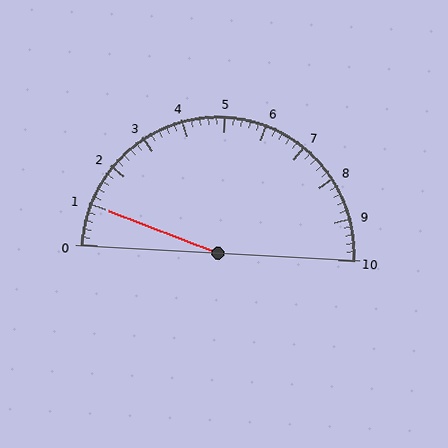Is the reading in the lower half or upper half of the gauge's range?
The reading is in the lower half of the range (0 to 10).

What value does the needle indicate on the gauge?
The needle indicates approximately 1.0.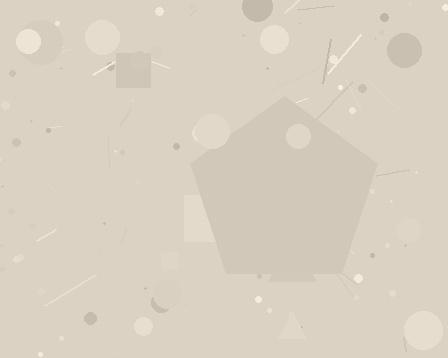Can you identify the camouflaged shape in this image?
The camouflaged shape is a pentagon.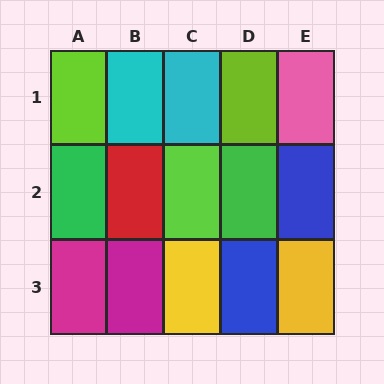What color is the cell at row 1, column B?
Cyan.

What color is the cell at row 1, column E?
Pink.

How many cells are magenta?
2 cells are magenta.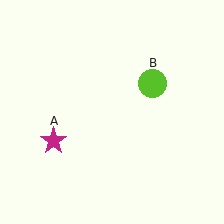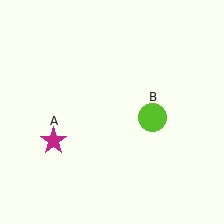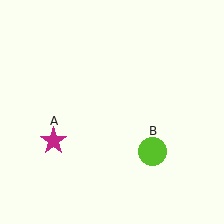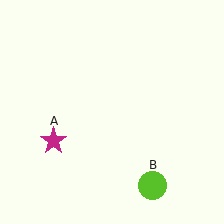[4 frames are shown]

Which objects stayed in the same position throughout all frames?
Magenta star (object A) remained stationary.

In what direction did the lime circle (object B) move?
The lime circle (object B) moved down.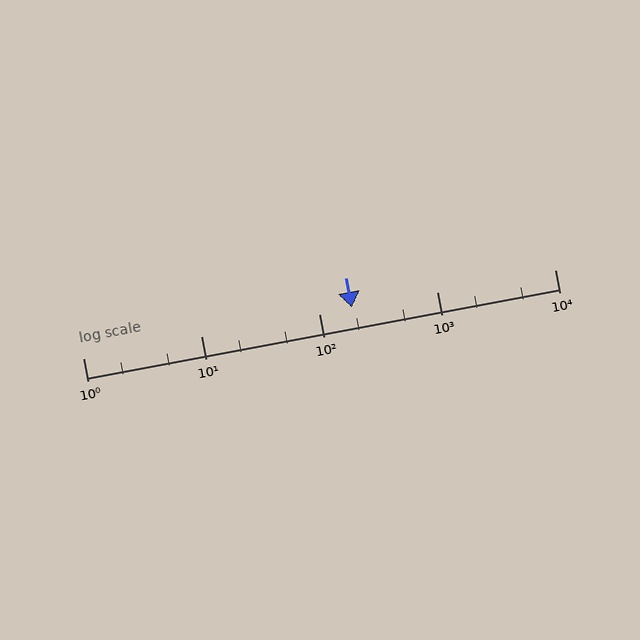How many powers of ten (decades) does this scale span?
The scale spans 4 decades, from 1 to 10000.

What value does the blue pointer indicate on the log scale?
The pointer indicates approximately 190.